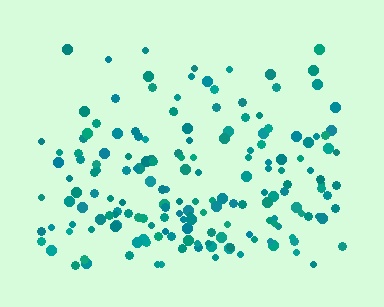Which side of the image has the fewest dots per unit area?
The top.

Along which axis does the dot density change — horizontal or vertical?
Vertical.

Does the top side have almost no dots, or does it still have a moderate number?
Still a moderate number, just noticeably fewer than the bottom.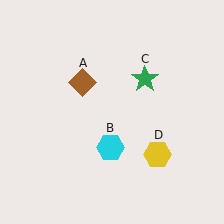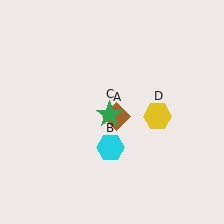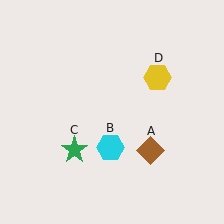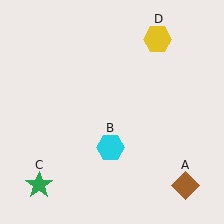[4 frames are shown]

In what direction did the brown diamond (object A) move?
The brown diamond (object A) moved down and to the right.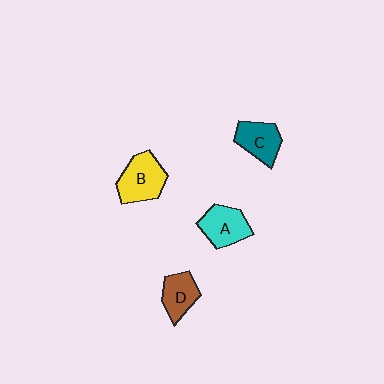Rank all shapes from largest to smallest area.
From largest to smallest: B (yellow), A (cyan), C (teal), D (brown).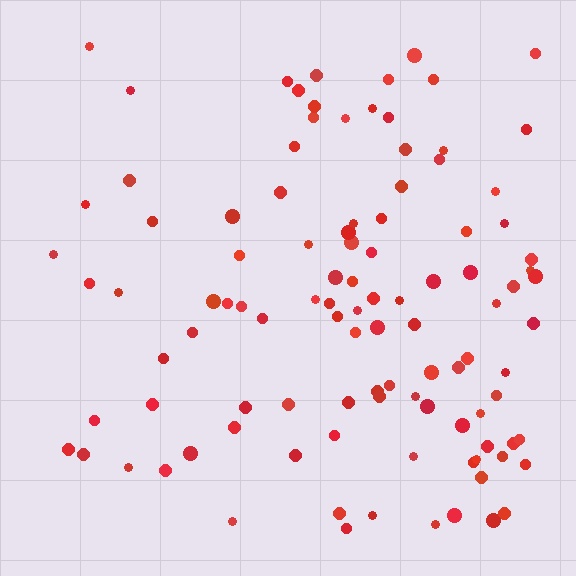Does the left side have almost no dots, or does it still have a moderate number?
Still a moderate number, just noticeably fewer than the right.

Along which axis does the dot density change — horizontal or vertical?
Horizontal.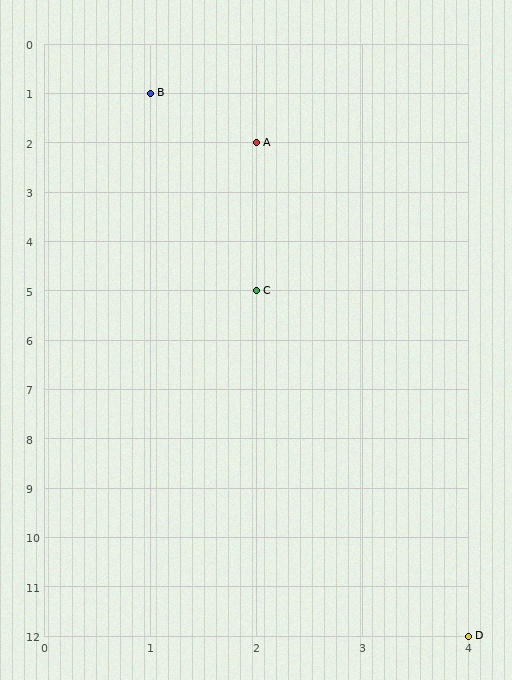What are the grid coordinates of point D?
Point D is at grid coordinates (4, 12).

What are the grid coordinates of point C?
Point C is at grid coordinates (2, 5).